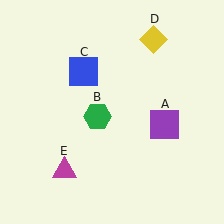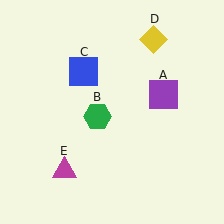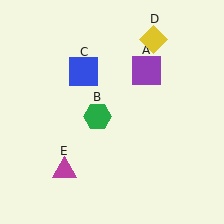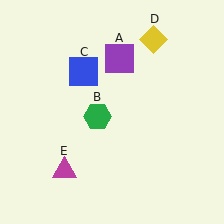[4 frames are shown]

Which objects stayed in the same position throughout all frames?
Green hexagon (object B) and blue square (object C) and yellow diamond (object D) and magenta triangle (object E) remained stationary.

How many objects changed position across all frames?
1 object changed position: purple square (object A).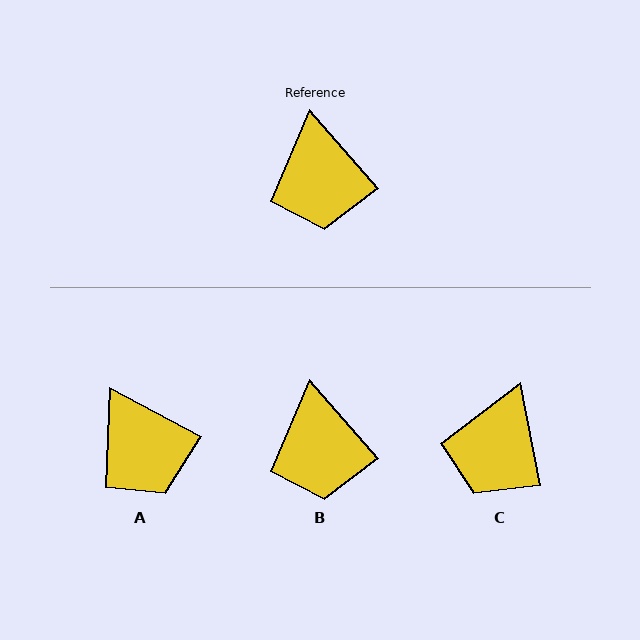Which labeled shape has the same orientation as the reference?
B.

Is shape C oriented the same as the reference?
No, it is off by about 30 degrees.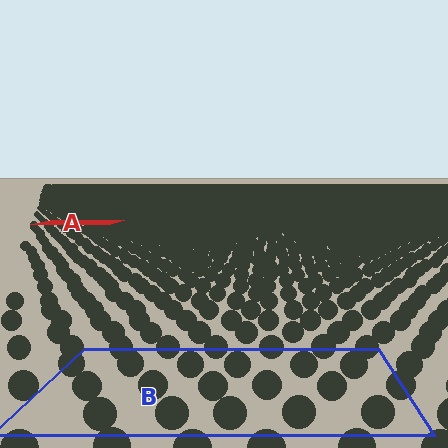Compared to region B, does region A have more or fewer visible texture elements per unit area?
Region A has more texture elements per unit area — they are packed more densely because it is farther away.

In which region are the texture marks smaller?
The texture marks are smaller in region A, because it is farther away.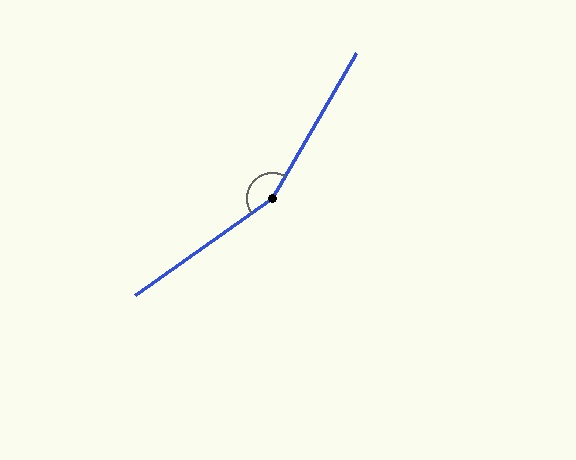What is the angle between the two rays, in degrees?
Approximately 156 degrees.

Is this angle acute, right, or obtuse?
It is obtuse.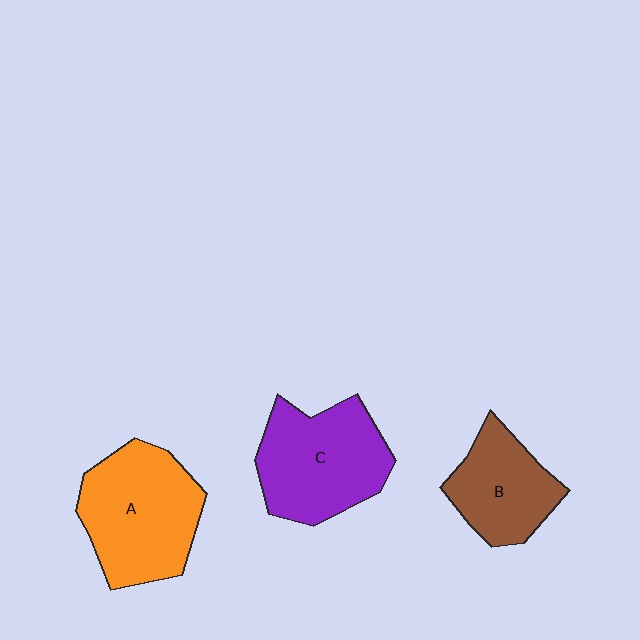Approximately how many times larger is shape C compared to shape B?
Approximately 1.4 times.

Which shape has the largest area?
Shape A (orange).